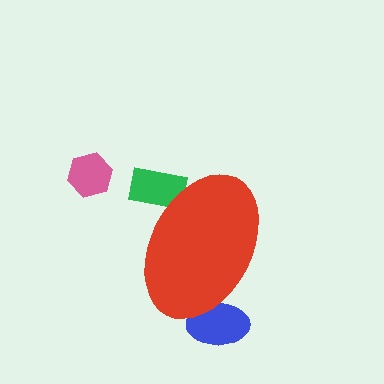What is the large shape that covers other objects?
A red ellipse.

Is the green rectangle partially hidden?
Yes, the green rectangle is partially hidden behind the red ellipse.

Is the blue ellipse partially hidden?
Yes, the blue ellipse is partially hidden behind the red ellipse.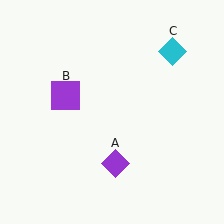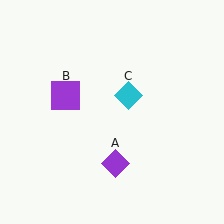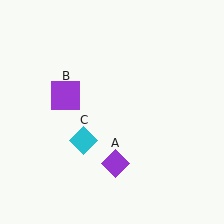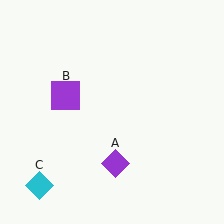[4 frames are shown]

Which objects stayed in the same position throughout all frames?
Purple diamond (object A) and purple square (object B) remained stationary.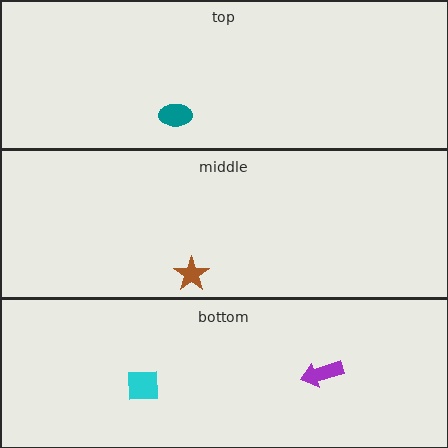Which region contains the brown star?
The middle region.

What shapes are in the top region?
The teal ellipse.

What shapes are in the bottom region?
The purple arrow, the cyan square.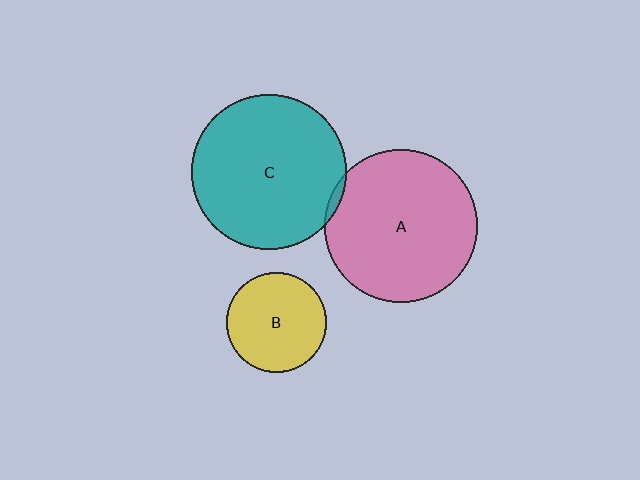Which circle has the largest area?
Circle C (teal).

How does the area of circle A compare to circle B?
Approximately 2.3 times.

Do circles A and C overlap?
Yes.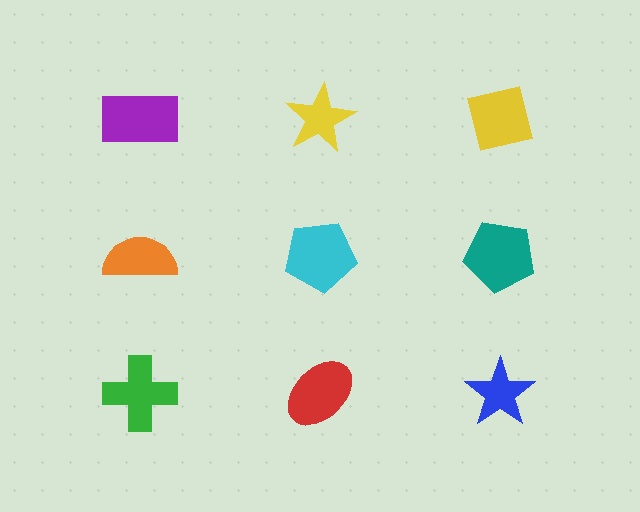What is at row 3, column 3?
A blue star.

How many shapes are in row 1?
3 shapes.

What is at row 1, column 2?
A yellow star.